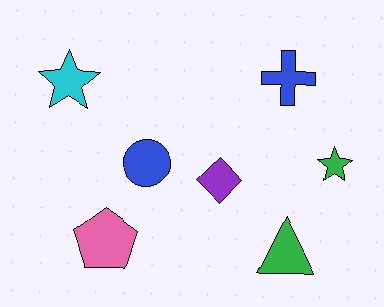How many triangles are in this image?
There is 1 triangle.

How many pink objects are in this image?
There is 1 pink object.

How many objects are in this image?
There are 7 objects.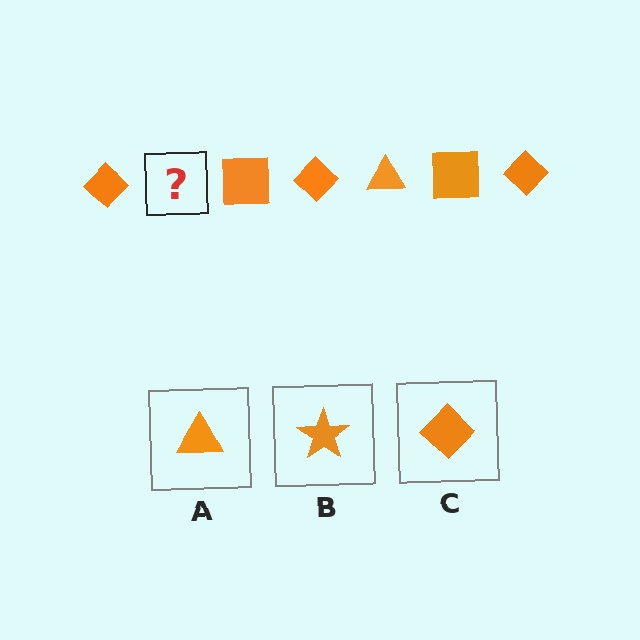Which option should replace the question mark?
Option A.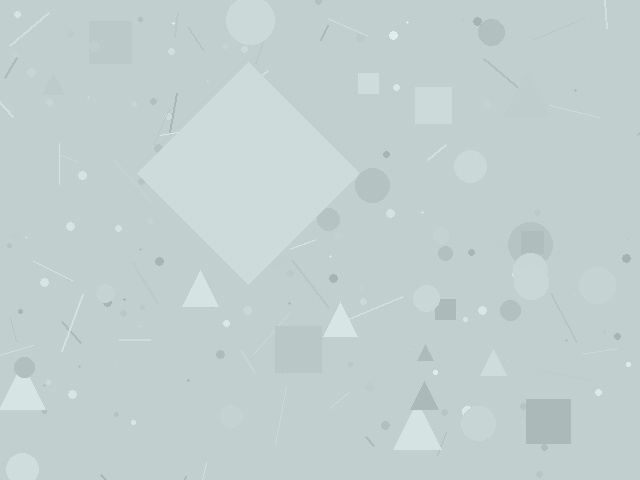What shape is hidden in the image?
A diamond is hidden in the image.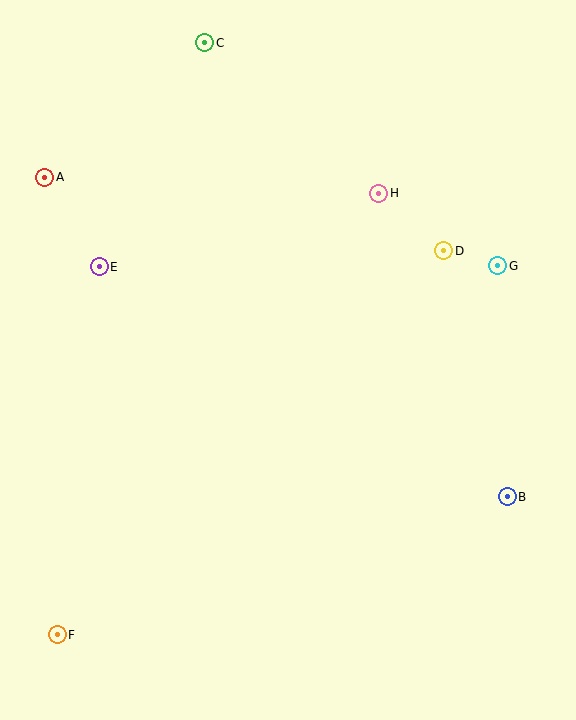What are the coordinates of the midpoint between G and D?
The midpoint between G and D is at (471, 258).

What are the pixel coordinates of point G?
Point G is at (498, 266).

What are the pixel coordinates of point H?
Point H is at (379, 194).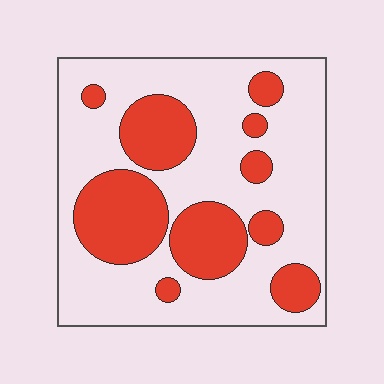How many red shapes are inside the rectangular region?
10.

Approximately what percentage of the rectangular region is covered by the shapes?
Approximately 30%.